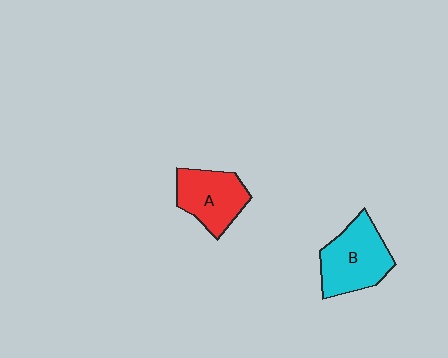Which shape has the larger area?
Shape B (cyan).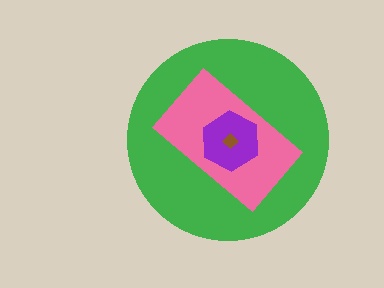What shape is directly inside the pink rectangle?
The purple hexagon.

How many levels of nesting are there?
4.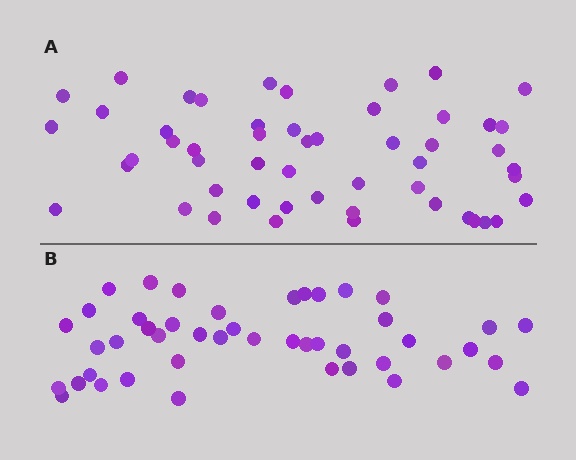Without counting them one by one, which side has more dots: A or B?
Region A (the top region) has more dots.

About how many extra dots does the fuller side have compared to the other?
Region A has roughly 8 or so more dots than region B.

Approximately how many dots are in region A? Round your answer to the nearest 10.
About 50 dots. (The exact count is 52, which rounds to 50.)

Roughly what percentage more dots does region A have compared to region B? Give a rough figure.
About 15% more.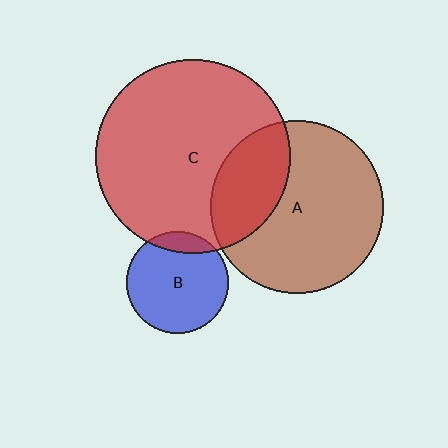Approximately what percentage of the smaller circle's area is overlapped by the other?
Approximately 15%.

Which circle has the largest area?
Circle C (red).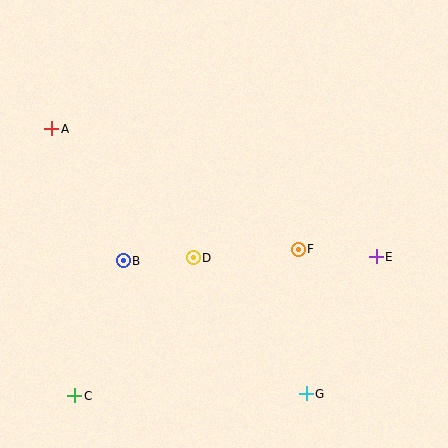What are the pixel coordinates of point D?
Point D is at (193, 258).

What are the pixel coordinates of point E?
Point E is at (376, 257).